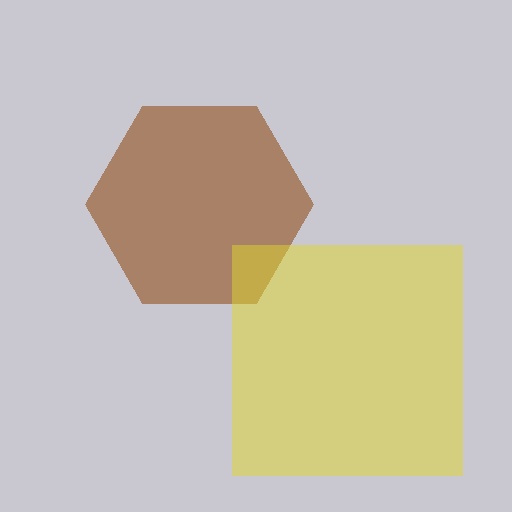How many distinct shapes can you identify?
There are 2 distinct shapes: a brown hexagon, a yellow square.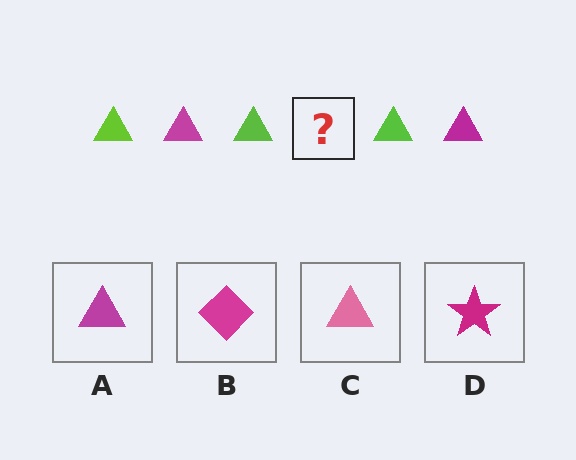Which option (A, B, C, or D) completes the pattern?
A.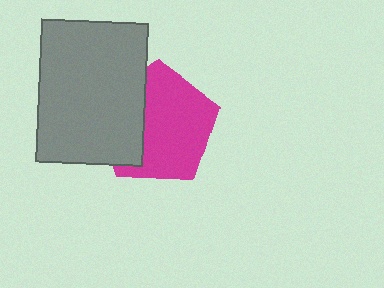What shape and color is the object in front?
The object in front is a gray rectangle.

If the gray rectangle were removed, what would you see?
You would see the complete magenta pentagon.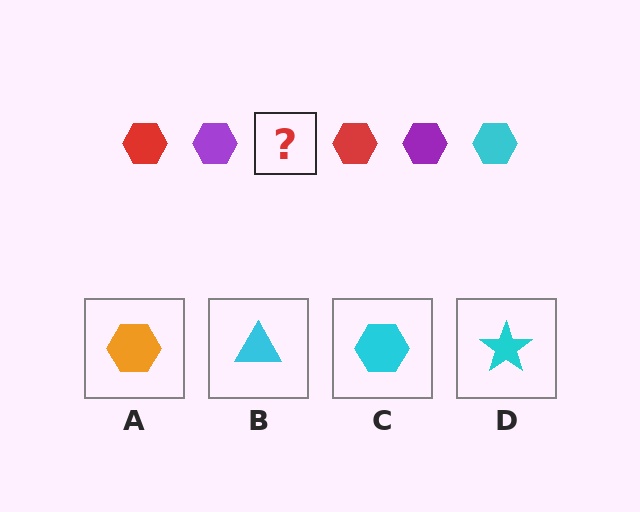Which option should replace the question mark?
Option C.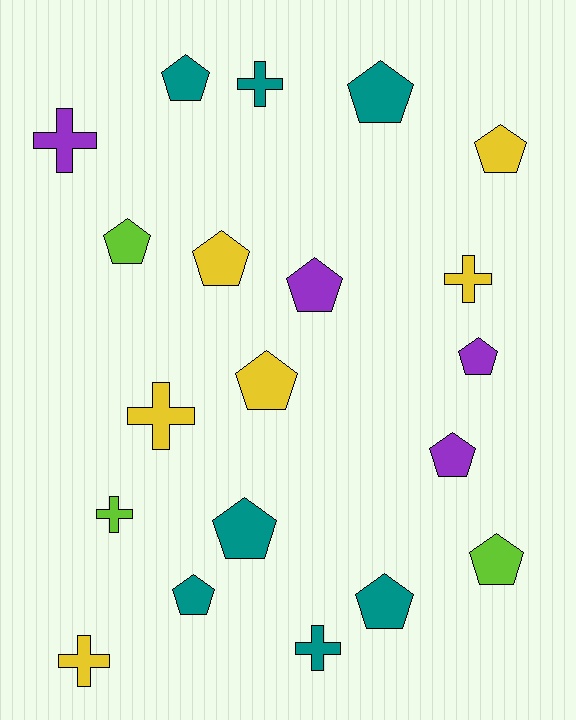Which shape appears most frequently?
Pentagon, with 13 objects.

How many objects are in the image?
There are 20 objects.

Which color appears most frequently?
Teal, with 7 objects.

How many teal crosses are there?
There are 2 teal crosses.